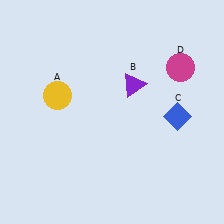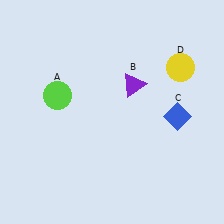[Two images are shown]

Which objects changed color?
A changed from yellow to lime. D changed from magenta to yellow.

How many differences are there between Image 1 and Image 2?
There are 2 differences between the two images.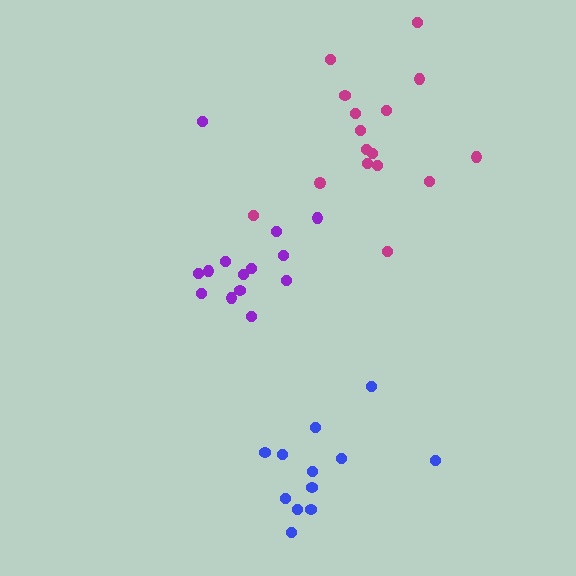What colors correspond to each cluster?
The clusters are colored: purple, magenta, blue.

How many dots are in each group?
Group 1: 14 dots, Group 2: 16 dots, Group 3: 12 dots (42 total).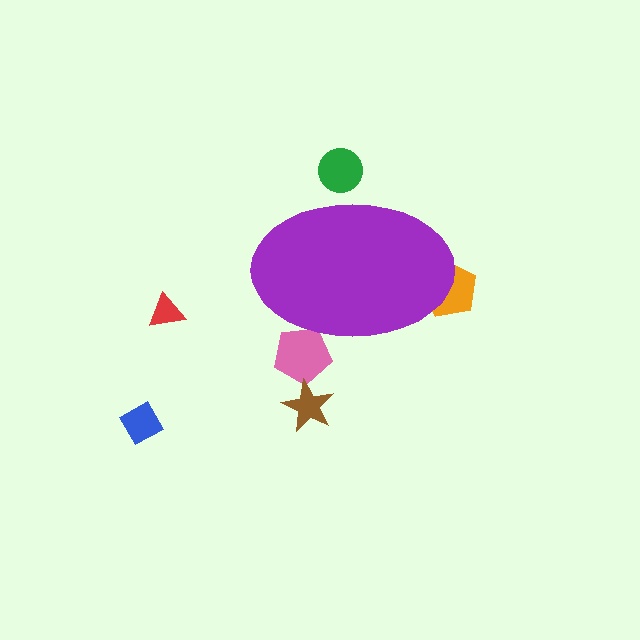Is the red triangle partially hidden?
No, the red triangle is fully visible.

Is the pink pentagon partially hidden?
Yes, the pink pentagon is partially hidden behind the purple ellipse.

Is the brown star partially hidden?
No, the brown star is fully visible.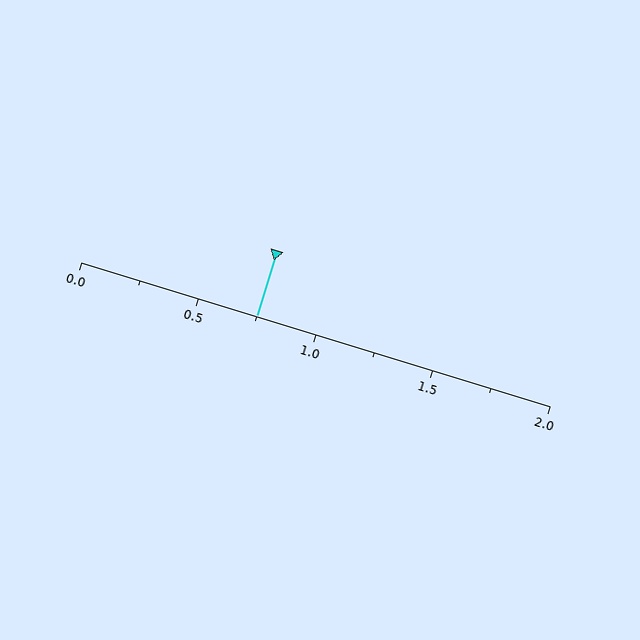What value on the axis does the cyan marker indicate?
The marker indicates approximately 0.75.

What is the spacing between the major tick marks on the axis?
The major ticks are spaced 0.5 apart.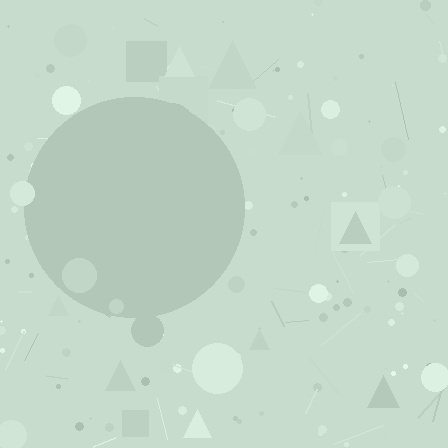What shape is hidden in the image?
A circle is hidden in the image.